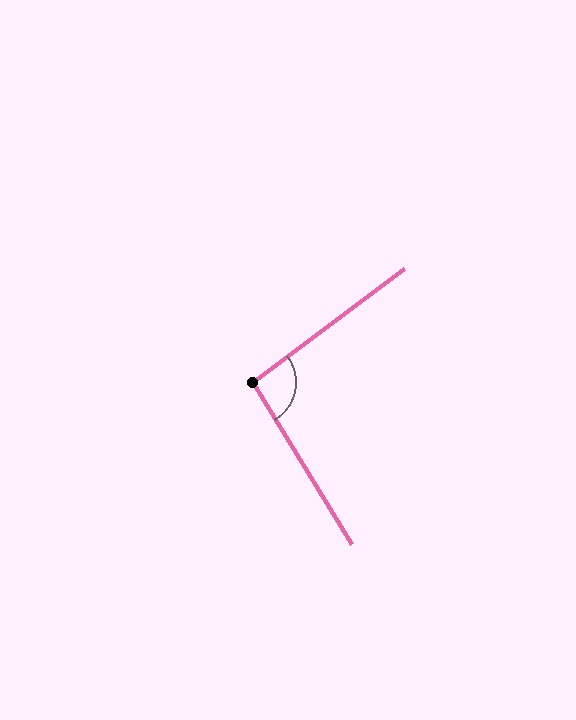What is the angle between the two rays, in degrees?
Approximately 96 degrees.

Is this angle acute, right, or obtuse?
It is obtuse.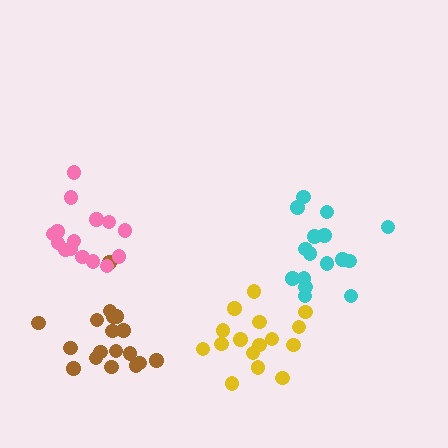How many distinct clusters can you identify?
There are 4 distinct clusters.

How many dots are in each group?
Group 1: 18 dots, Group 2: 15 dots, Group 3: 16 dots, Group 4: 16 dots (65 total).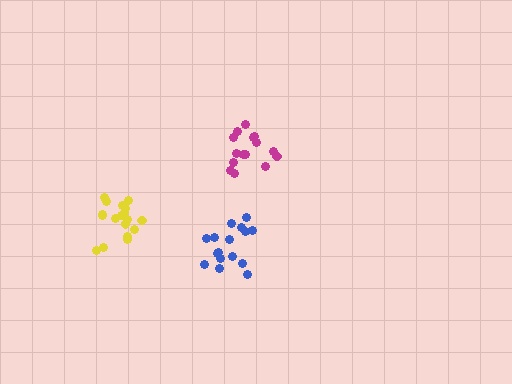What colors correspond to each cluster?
The clusters are colored: magenta, yellow, blue.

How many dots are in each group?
Group 1: 15 dots, Group 2: 18 dots, Group 3: 16 dots (49 total).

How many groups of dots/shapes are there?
There are 3 groups.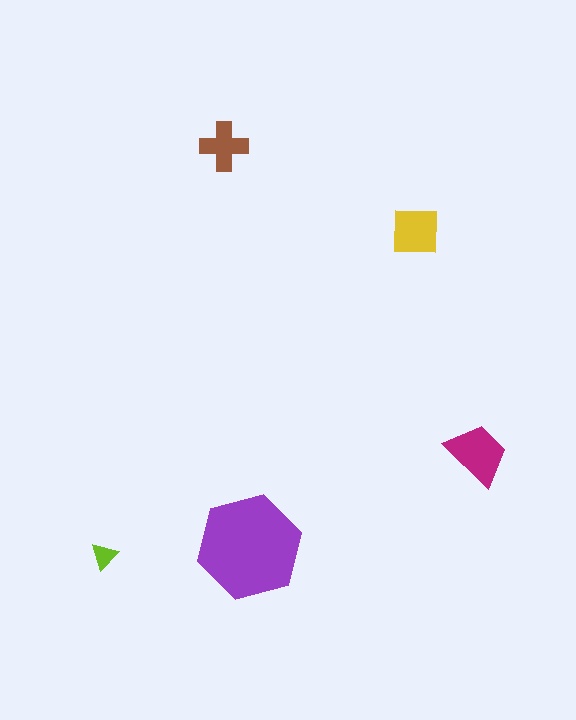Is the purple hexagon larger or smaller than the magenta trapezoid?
Larger.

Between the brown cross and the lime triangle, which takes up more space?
The brown cross.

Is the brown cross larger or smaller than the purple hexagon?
Smaller.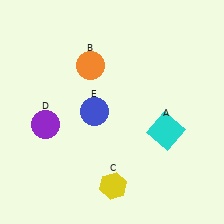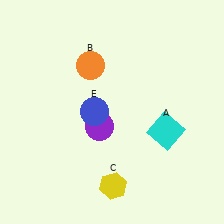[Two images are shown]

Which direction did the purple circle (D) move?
The purple circle (D) moved right.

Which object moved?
The purple circle (D) moved right.